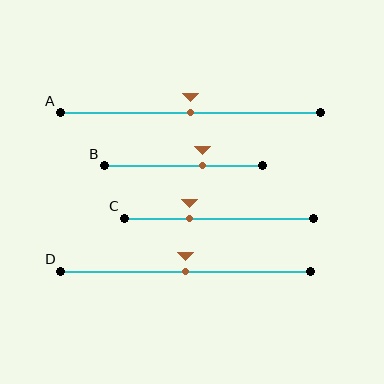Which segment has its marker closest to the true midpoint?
Segment A has its marker closest to the true midpoint.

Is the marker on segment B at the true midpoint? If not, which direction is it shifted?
No, the marker on segment B is shifted to the right by about 12% of the segment length.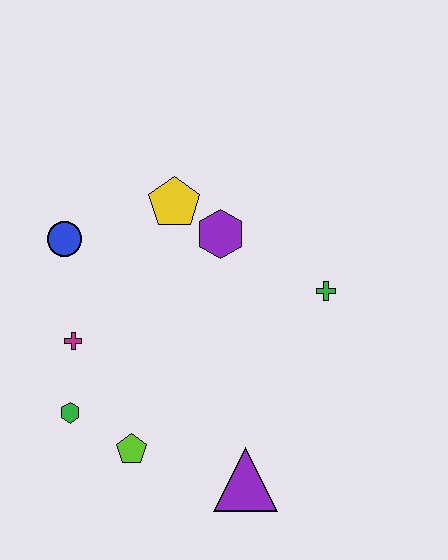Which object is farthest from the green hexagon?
The green cross is farthest from the green hexagon.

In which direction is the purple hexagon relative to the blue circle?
The purple hexagon is to the right of the blue circle.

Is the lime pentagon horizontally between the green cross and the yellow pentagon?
No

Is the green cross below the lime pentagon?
No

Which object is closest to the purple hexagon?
The yellow pentagon is closest to the purple hexagon.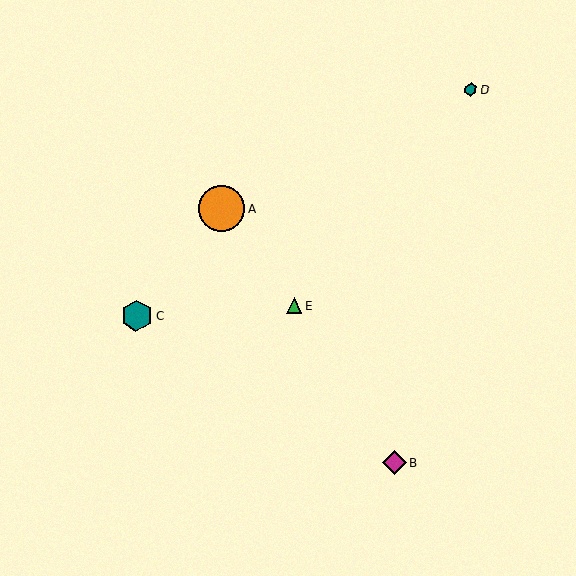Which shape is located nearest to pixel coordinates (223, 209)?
The orange circle (labeled A) at (222, 208) is nearest to that location.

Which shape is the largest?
The orange circle (labeled A) is the largest.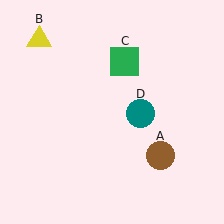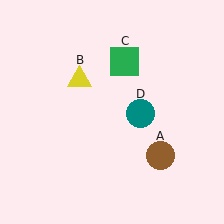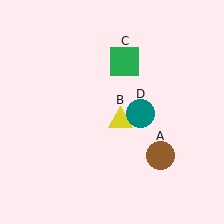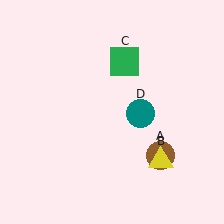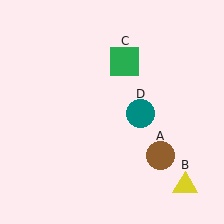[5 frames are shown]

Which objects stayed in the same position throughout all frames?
Brown circle (object A) and green square (object C) and teal circle (object D) remained stationary.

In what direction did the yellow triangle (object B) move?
The yellow triangle (object B) moved down and to the right.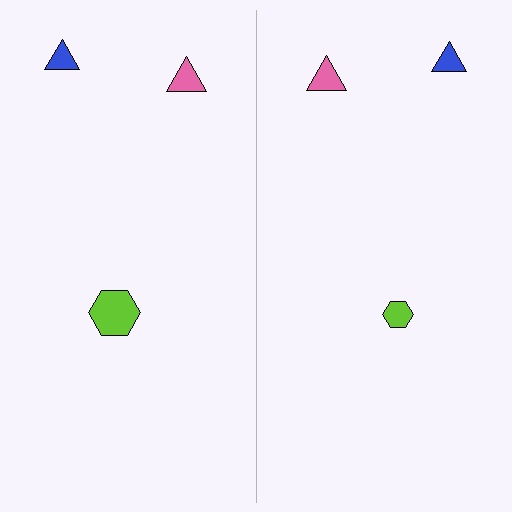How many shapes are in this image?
There are 6 shapes in this image.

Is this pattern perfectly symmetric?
No, the pattern is not perfectly symmetric. The lime hexagon on the right side has a different size than its mirror counterpart.